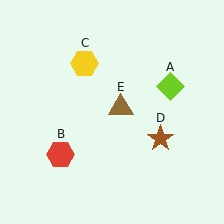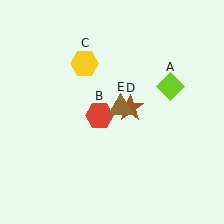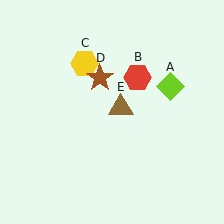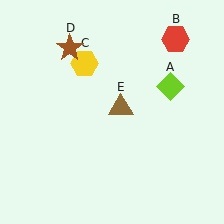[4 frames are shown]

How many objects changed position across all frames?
2 objects changed position: red hexagon (object B), brown star (object D).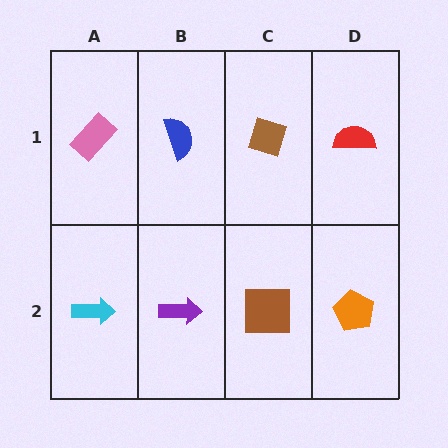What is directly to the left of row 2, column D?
A brown square.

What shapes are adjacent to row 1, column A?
A cyan arrow (row 2, column A), a blue semicircle (row 1, column B).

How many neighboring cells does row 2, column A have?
2.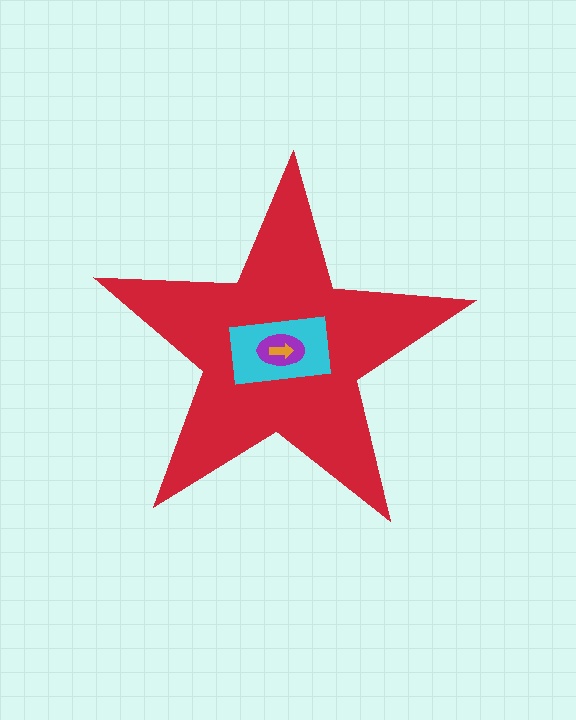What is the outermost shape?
The red star.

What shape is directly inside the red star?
The cyan rectangle.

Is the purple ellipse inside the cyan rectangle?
Yes.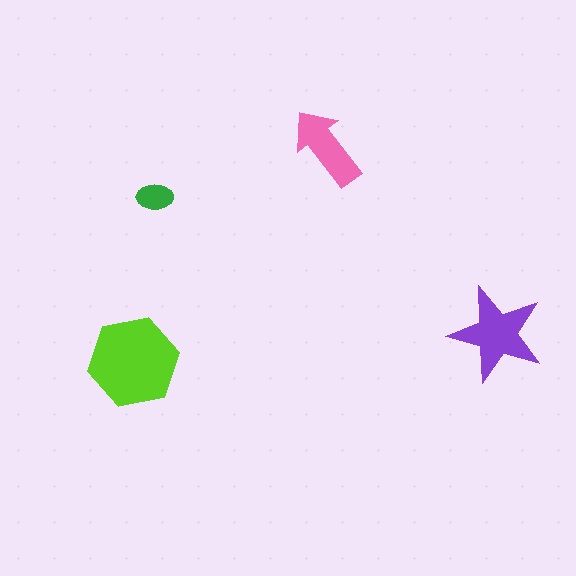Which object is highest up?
The pink arrow is topmost.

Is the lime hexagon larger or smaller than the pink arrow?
Larger.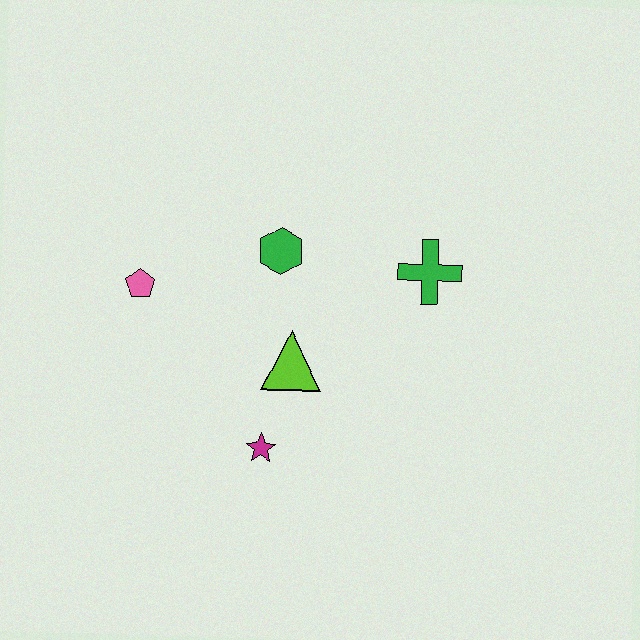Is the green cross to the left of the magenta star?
No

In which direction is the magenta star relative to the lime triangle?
The magenta star is below the lime triangle.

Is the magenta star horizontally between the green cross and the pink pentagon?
Yes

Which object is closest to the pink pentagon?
The green hexagon is closest to the pink pentagon.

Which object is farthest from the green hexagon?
The magenta star is farthest from the green hexagon.